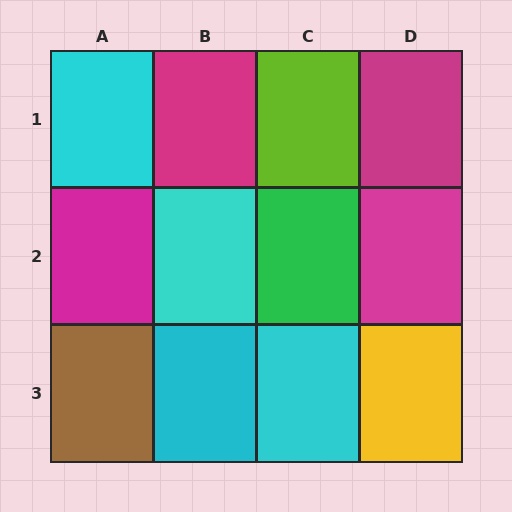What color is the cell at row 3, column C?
Cyan.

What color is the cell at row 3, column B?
Cyan.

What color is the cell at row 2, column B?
Cyan.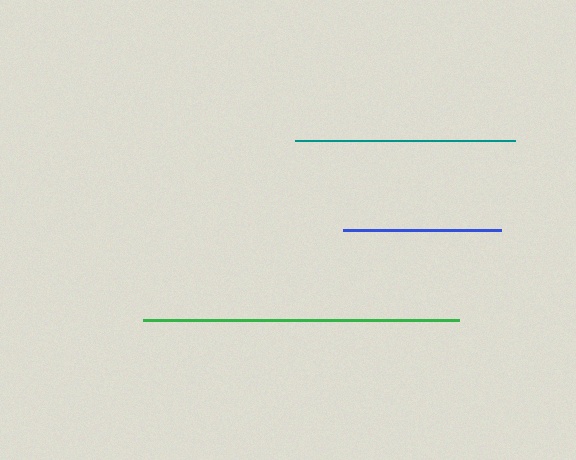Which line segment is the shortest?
The blue line is the shortest at approximately 158 pixels.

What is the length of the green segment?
The green segment is approximately 316 pixels long.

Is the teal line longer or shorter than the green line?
The green line is longer than the teal line.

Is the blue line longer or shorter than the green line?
The green line is longer than the blue line.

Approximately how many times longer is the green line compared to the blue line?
The green line is approximately 2.0 times the length of the blue line.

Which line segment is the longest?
The green line is the longest at approximately 316 pixels.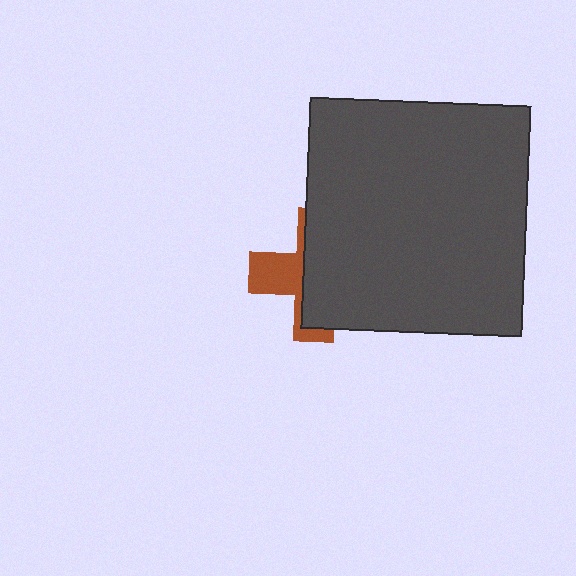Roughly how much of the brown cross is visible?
A small part of it is visible (roughly 35%).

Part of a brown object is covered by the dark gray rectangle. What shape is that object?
It is a cross.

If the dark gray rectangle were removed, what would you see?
You would see the complete brown cross.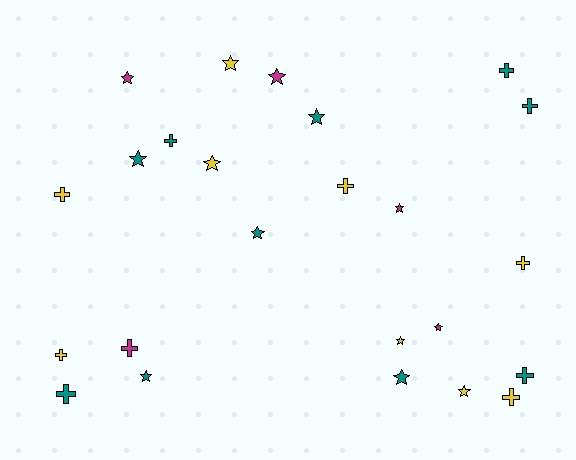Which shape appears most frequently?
Star, with 13 objects.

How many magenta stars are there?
There are 4 magenta stars.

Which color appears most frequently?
Teal, with 10 objects.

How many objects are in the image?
There are 24 objects.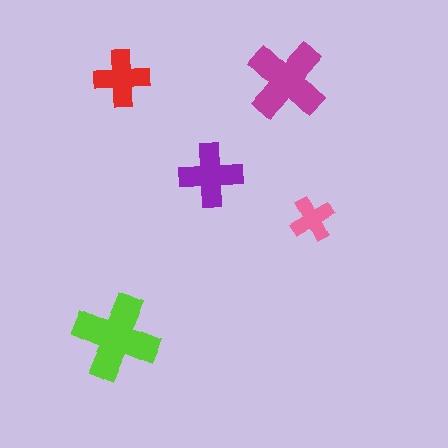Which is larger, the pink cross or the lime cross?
The lime one.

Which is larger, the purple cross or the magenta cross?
The magenta one.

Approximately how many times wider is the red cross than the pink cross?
About 1.5 times wider.